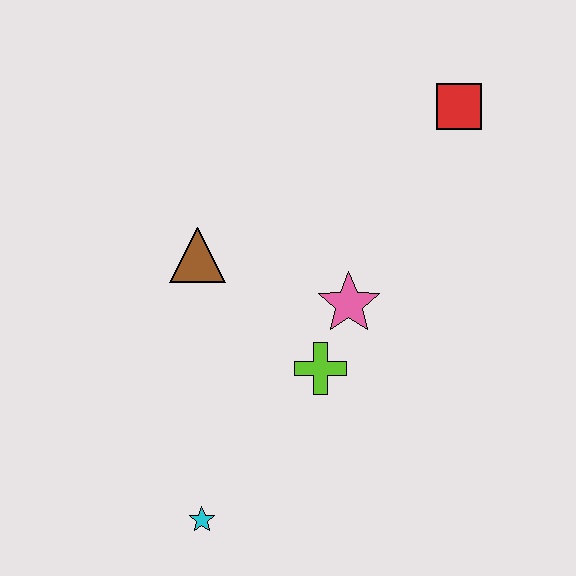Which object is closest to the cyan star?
The lime cross is closest to the cyan star.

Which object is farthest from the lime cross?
The red square is farthest from the lime cross.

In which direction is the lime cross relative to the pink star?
The lime cross is below the pink star.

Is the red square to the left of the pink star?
No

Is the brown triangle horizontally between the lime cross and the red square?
No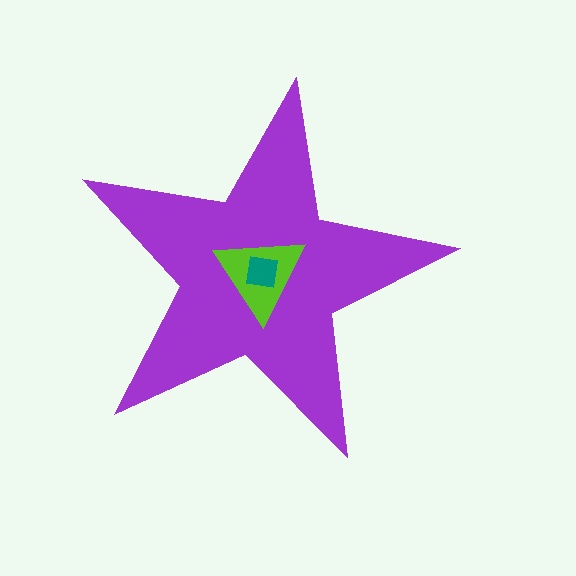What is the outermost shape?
The purple star.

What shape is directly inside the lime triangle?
The teal square.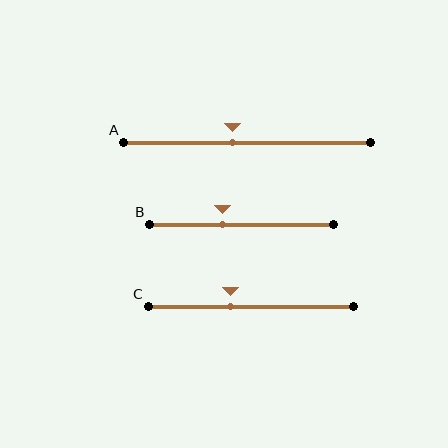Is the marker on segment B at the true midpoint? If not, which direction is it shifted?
No, the marker on segment B is shifted to the left by about 10% of the segment length.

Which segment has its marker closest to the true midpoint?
Segment A has its marker closest to the true midpoint.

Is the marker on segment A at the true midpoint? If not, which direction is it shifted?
No, the marker on segment A is shifted to the left by about 6% of the segment length.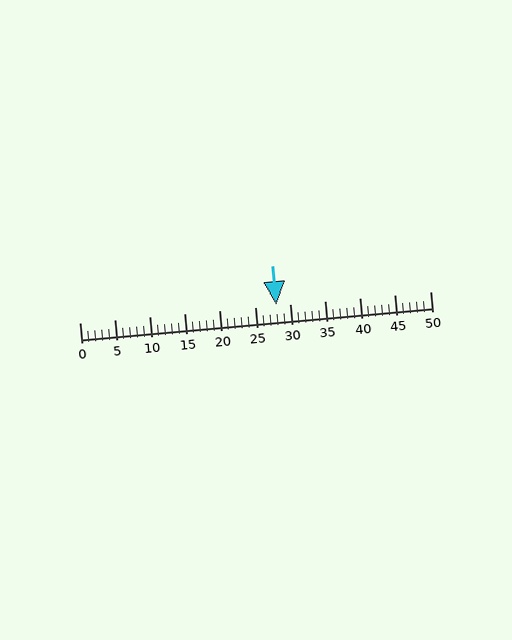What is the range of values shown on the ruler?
The ruler shows values from 0 to 50.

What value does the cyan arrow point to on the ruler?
The cyan arrow points to approximately 28.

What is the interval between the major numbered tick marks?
The major tick marks are spaced 5 units apart.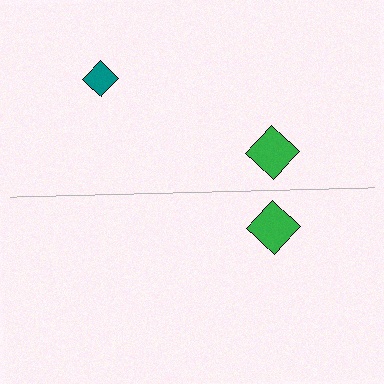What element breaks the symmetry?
A teal diamond is missing from the bottom side.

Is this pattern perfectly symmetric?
No, the pattern is not perfectly symmetric. A teal diamond is missing from the bottom side.